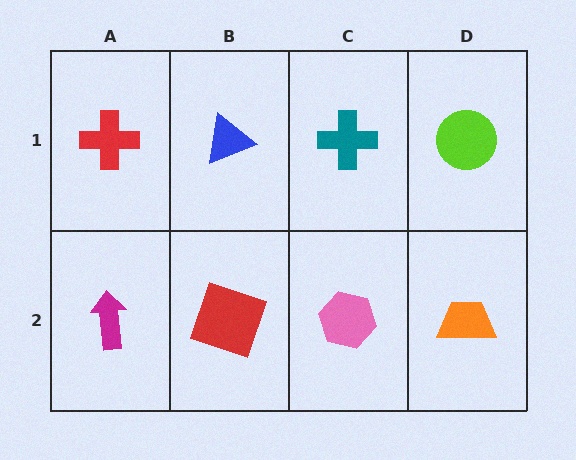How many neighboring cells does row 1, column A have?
2.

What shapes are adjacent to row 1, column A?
A magenta arrow (row 2, column A), a blue triangle (row 1, column B).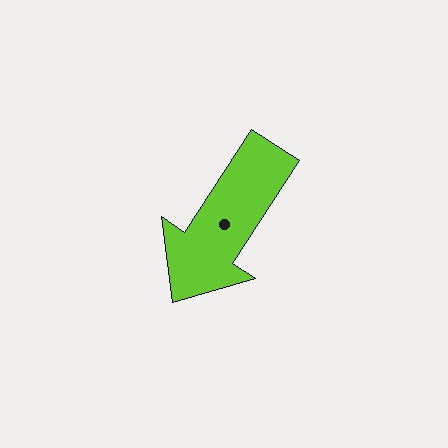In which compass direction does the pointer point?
Southwest.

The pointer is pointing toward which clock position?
Roughly 7 o'clock.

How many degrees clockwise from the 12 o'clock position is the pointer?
Approximately 213 degrees.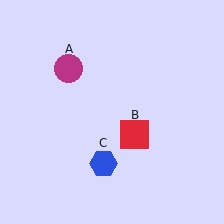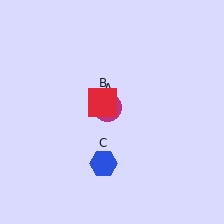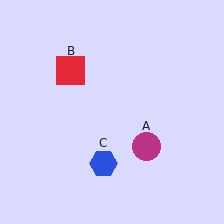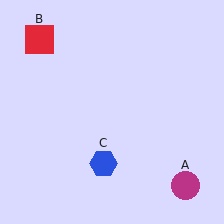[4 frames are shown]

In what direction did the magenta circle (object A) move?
The magenta circle (object A) moved down and to the right.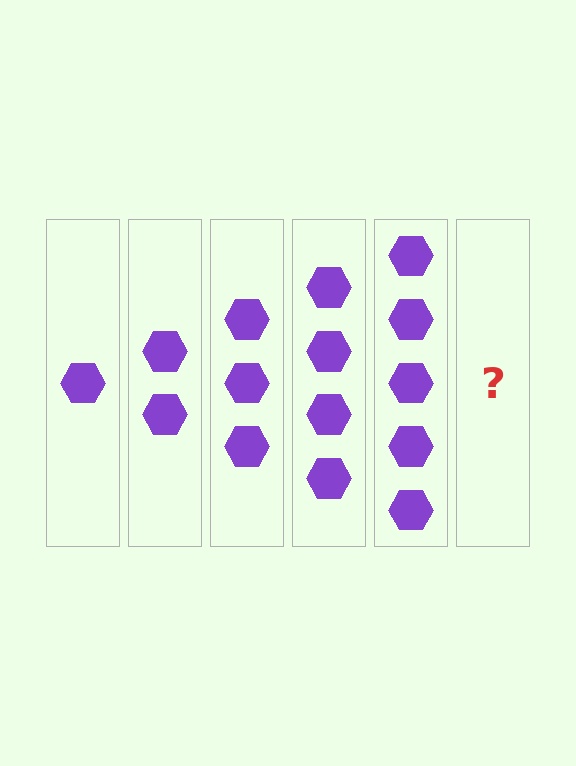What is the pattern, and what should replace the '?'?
The pattern is that each step adds one more hexagon. The '?' should be 6 hexagons.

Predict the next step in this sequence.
The next step is 6 hexagons.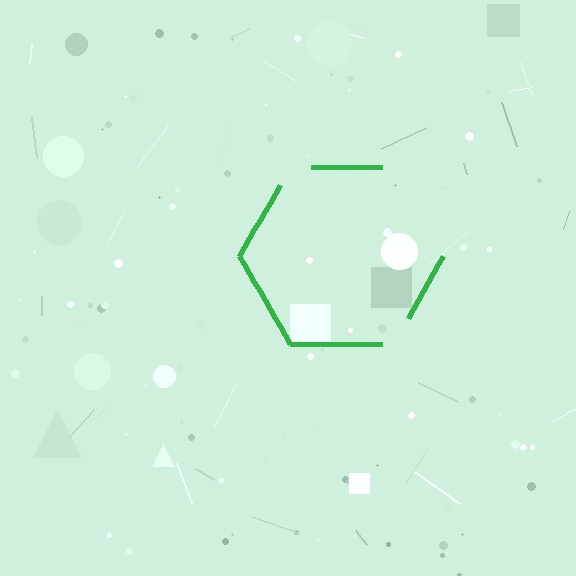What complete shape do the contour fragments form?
The contour fragments form a hexagon.